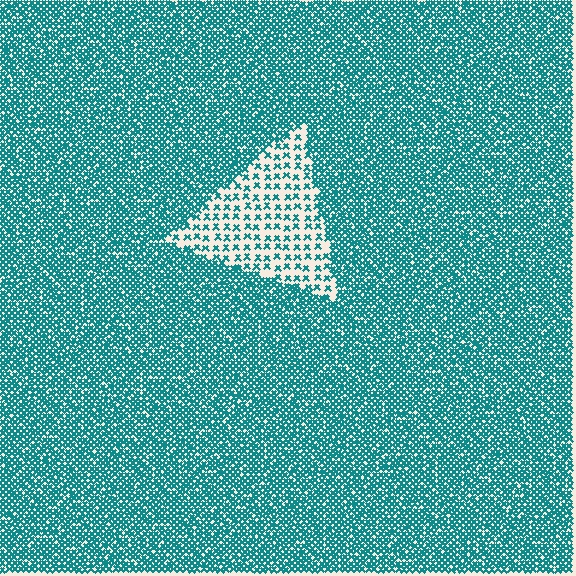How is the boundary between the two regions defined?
The boundary is defined by a change in element density (approximately 2.9x ratio). All elements are the same color, size, and shape.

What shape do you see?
I see a triangle.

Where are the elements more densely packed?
The elements are more densely packed outside the triangle boundary.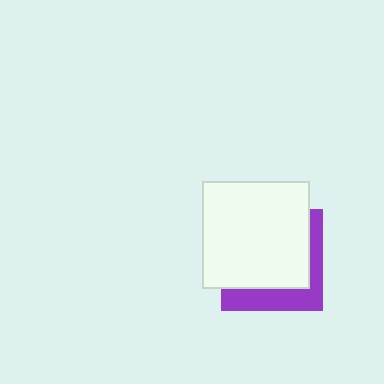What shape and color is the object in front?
The object in front is a white square.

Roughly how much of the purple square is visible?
A small part of it is visible (roughly 32%).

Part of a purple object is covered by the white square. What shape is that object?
It is a square.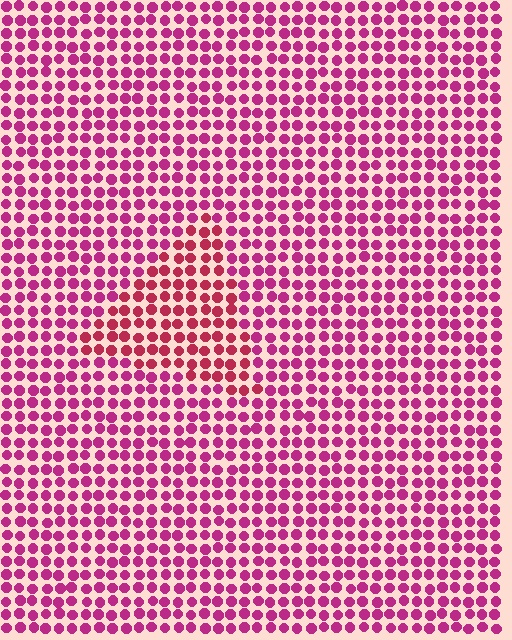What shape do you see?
I see a triangle.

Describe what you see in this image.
The image is filled with small magenta elements in a uniform arrangement. A triangle-shaped region is visible where the elements are tinted to a slightly different hue, forming a subtle color boundary.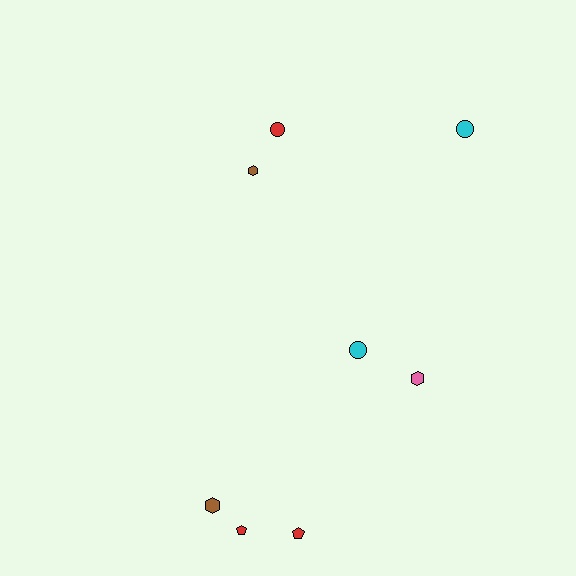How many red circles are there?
There is 1 red circle.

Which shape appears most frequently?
Circle, with 3 objects.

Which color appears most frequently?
Red, with 3 objects.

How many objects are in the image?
There are 8 objects.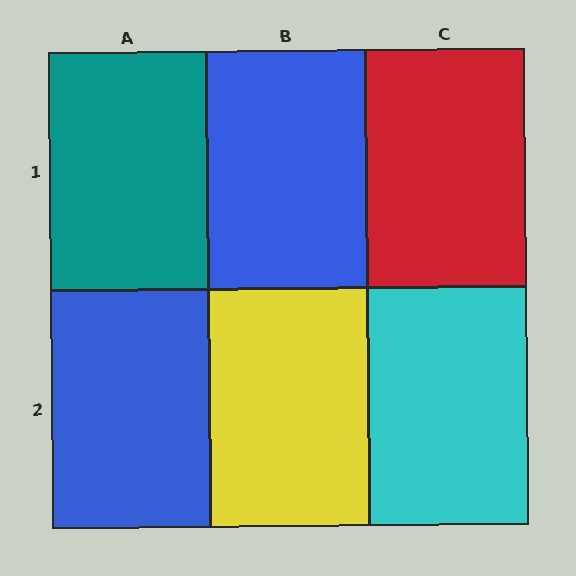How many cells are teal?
1 cell is teal.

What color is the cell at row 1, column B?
Blue.